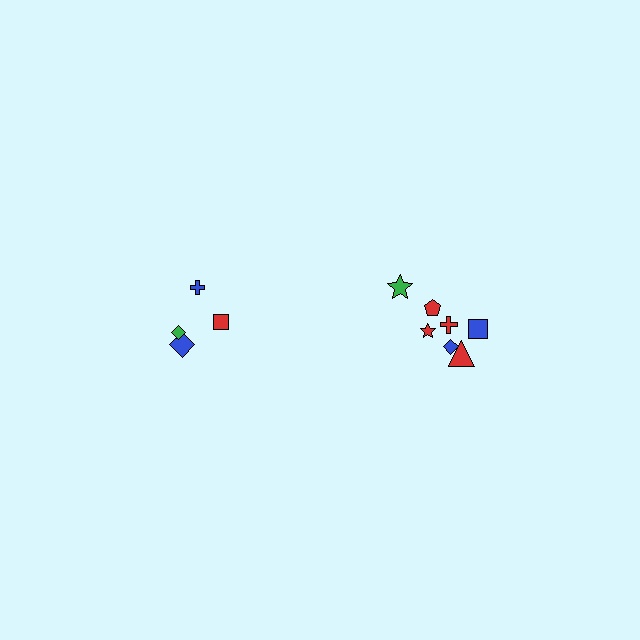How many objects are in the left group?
There are 4 objects.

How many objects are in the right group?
There are 7 objects.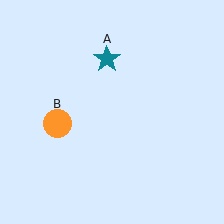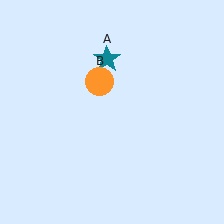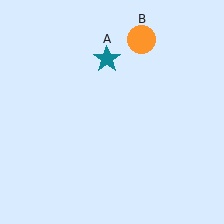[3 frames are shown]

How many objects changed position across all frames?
1 object changed position: orange circle (object B).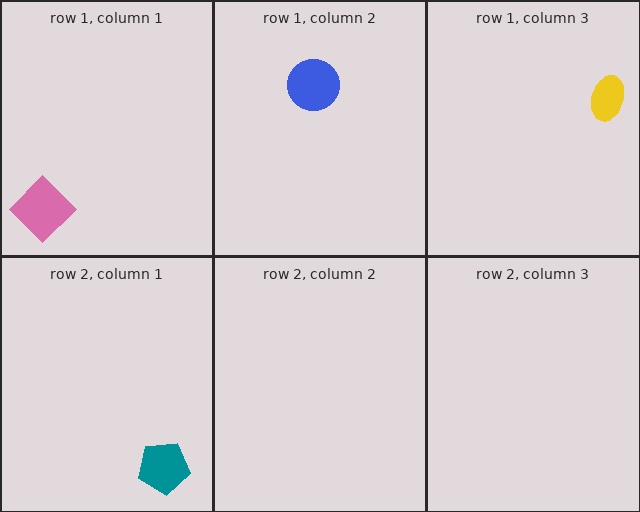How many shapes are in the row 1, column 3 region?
1.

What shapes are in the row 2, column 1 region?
The teal pentagon.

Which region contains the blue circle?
The row 1, column 2 region.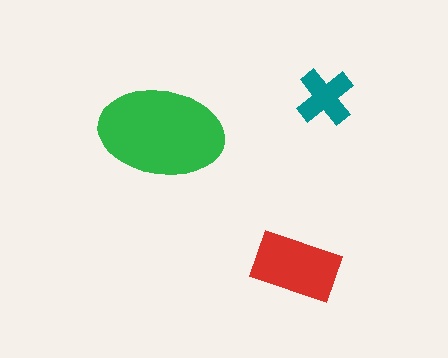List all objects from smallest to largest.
The teal cross, the red rectangle, the green ellipse.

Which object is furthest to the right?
The teal cross is rightmost.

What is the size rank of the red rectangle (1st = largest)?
2nd.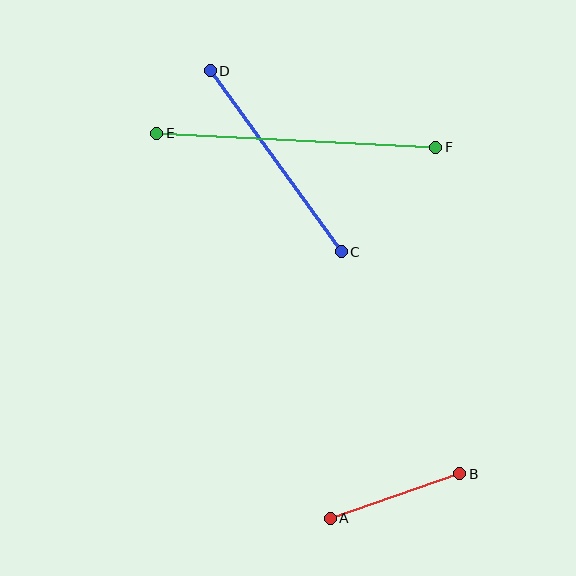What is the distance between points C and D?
The distance is approximately 223 pixels.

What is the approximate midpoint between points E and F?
The midpoint is at approximately (296, 140) pixels.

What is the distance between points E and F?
The distance is approximately 280 pixels.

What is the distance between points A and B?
The distance is approximately 137 pixels.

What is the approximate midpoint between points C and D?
The midpoint is at approximately (276, 161) pixels.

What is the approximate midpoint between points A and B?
The midpoint is at approximately (395, 496) pixels.